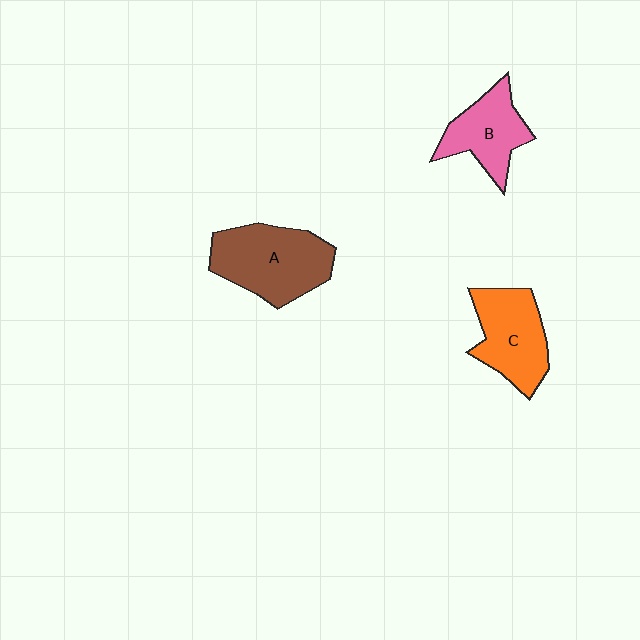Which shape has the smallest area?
Shape B (pink).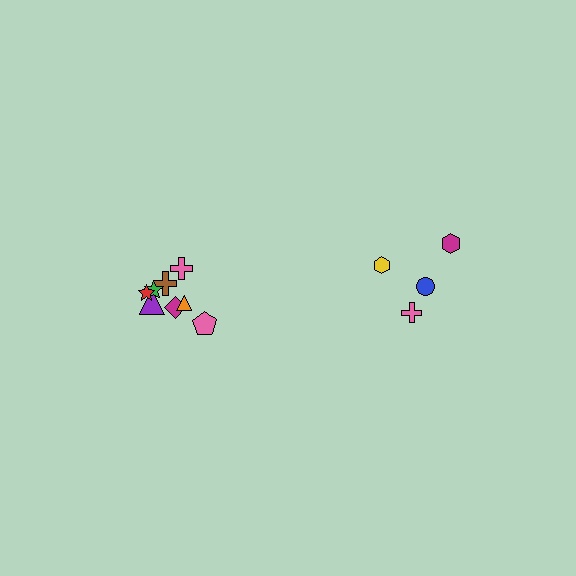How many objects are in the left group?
There are 8 objects.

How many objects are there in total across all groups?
There are 12 objects.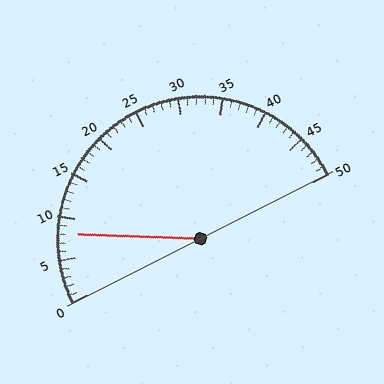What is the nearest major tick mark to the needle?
The nearest major tick mark is 10.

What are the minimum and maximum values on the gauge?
The gauge ranges from 0 to 50.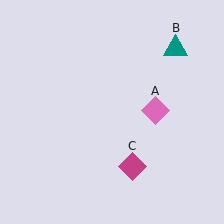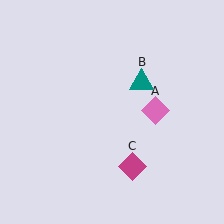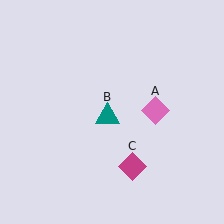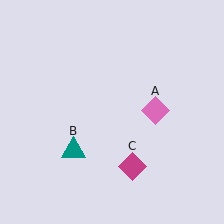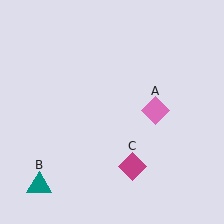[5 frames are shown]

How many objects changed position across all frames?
1 object changed position: teal triangle (object B).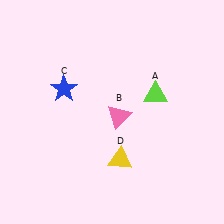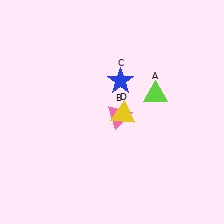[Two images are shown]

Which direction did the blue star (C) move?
The blue star (C) moved right.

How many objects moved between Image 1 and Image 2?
2 objects moved between the two images.